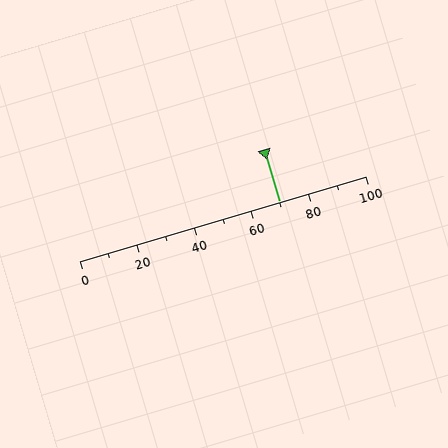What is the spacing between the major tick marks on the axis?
The major ticks are spaced 20 apart.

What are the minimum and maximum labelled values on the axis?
The axis runs from 0 to 100.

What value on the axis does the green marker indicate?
The marker indicates approximately 70.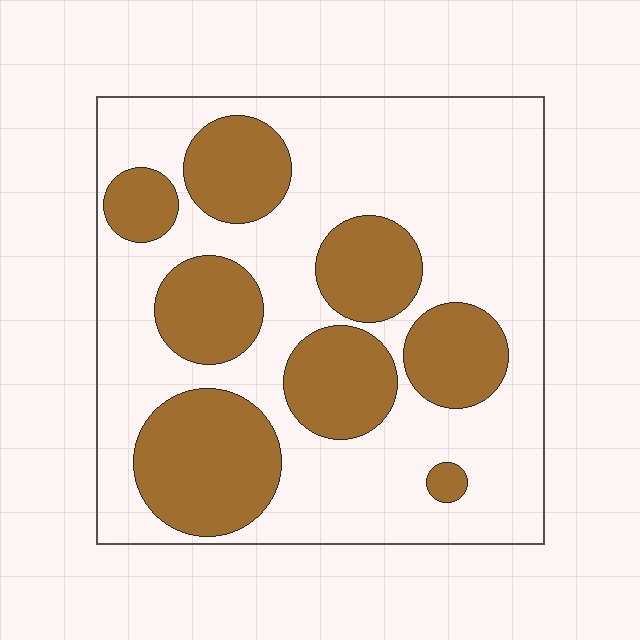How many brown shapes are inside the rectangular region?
8.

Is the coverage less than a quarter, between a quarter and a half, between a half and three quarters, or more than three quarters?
Between a quarter and a half.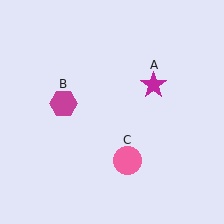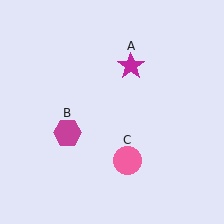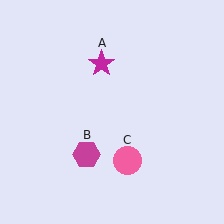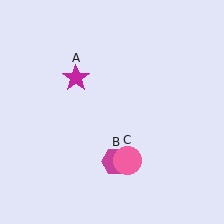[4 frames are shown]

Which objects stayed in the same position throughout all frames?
Pink circle (object C) remained stationary.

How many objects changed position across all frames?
2 objects changed position: magenta star (object A), magenta hexagon (object B).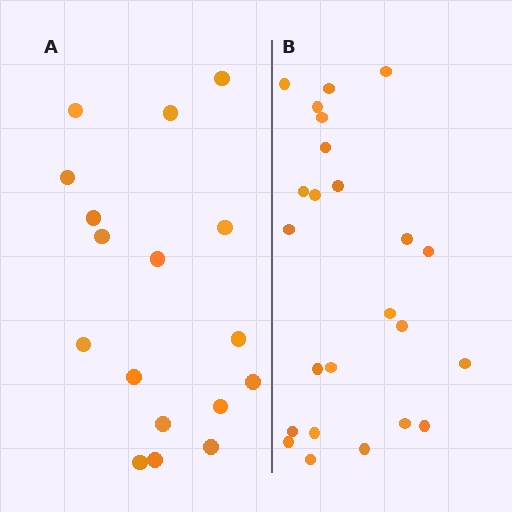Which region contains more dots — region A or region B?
Region B (the right region) has more dots.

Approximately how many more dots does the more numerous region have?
Region B has roughly 8 or so more dots than region A.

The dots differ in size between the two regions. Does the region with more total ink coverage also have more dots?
No. Region A has more total ink coverage because its dots are larger, but region B actually contains more individual dots. Total area can be misleading — the number of items is what matters here.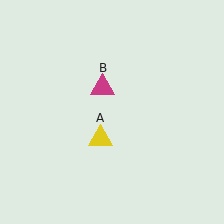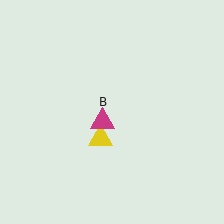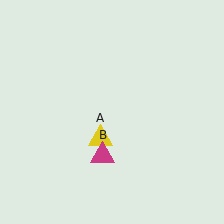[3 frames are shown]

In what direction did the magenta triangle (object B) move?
The magenta triangle (object B) moved down.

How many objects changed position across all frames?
1 object changed position: magenta triangle (object B).